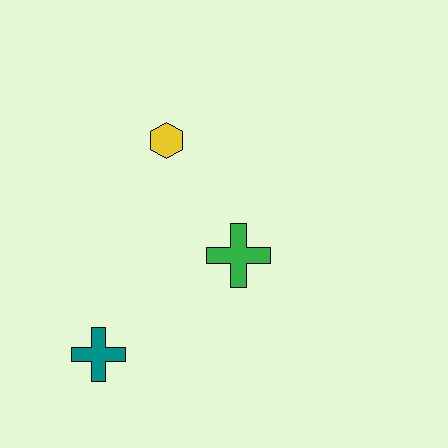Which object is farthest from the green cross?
The teal cross is farthest from the green cross.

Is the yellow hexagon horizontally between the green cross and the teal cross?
Yes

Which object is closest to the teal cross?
The green cross is closest to the teal cross.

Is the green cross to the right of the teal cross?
Yes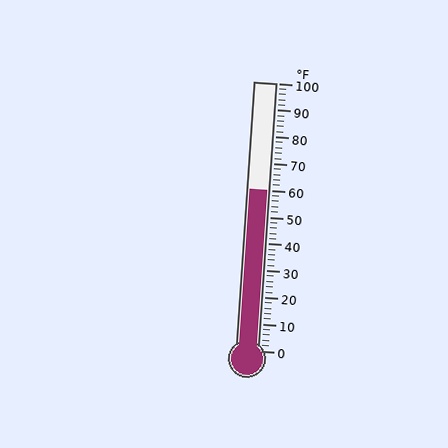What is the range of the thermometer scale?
The thermometer scale ranges from 0°F to 100°F.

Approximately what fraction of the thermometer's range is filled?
The thermometer is filled to approximately 60% of its range.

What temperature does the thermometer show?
The thermometer shows approximately 60°F.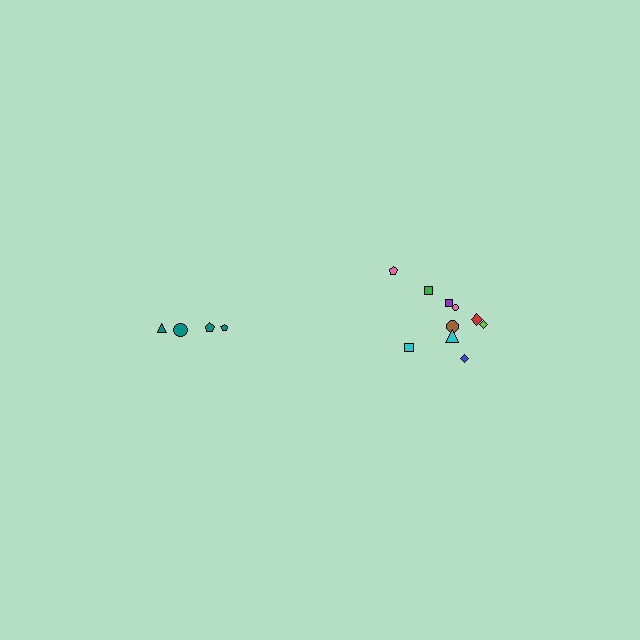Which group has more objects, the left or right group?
The right group.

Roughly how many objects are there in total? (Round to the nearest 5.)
Roughly 15 objects in total.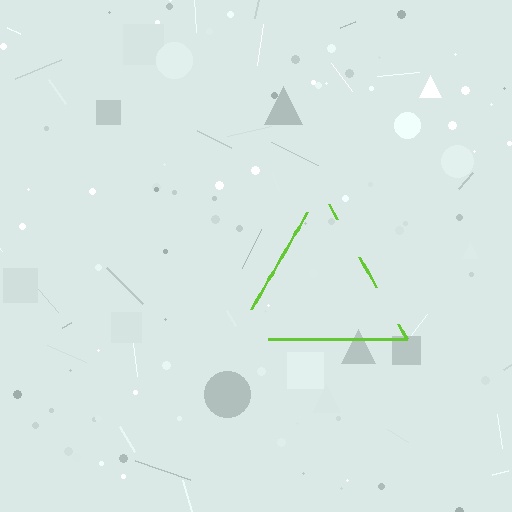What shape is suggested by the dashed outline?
The dashed outline suggests a triangle.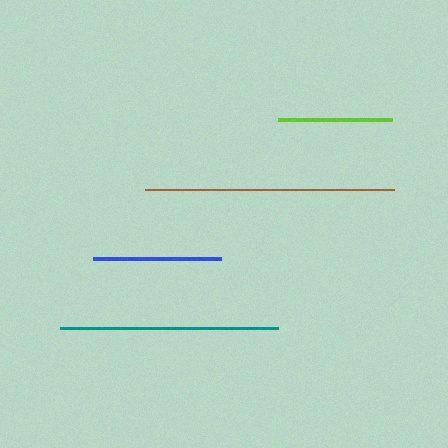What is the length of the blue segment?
The blue segment is approximately 128 pixels long.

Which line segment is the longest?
The brown line is the longest at approximately 249 pixels.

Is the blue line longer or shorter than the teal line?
The teal line is longer than the blue line.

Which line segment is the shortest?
The lime line is the shortest at approximately 113 pixels.